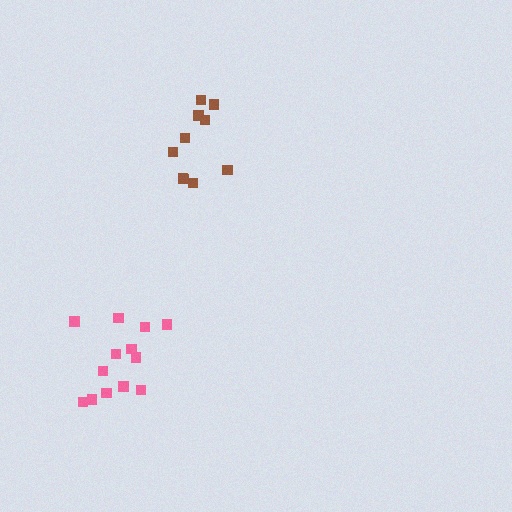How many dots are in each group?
Group 1: 10 dots, Group 2: 13 dots (23 total).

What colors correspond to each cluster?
The clusters are colored: brown, pink.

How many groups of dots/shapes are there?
There are 2 groups.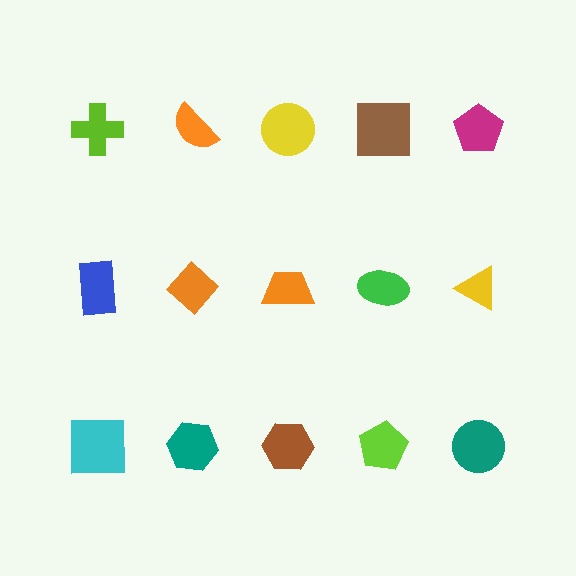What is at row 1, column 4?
A brown square.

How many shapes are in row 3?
5 shapes.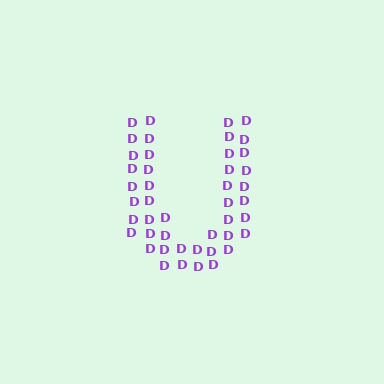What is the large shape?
The large shape is the letter U.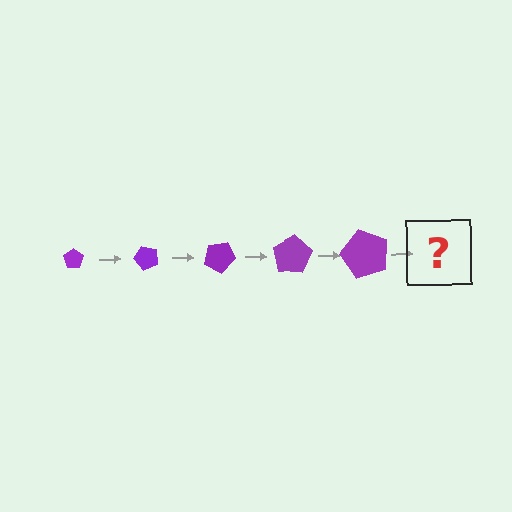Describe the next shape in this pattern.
It should be a pentagon, larger than the previous one and rotated 250 degrees from the start.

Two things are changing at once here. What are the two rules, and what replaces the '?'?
The two rules are that the pentagon grows larger each step and it rotates 50 degrees each step. The '?' should be a pentagon, larger than the previous one and rotated 250 degrees from the start.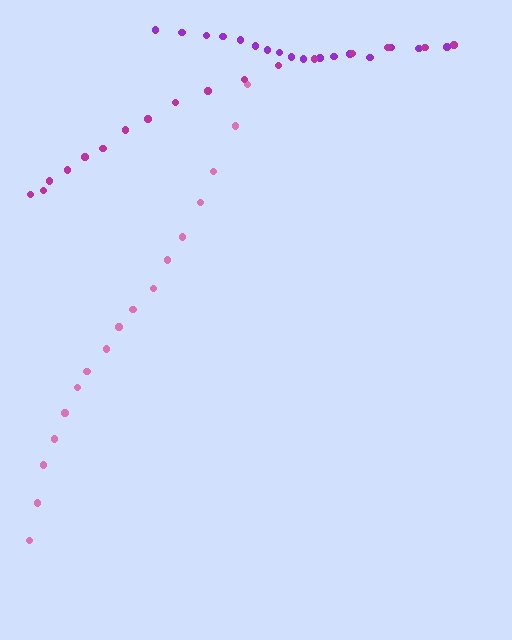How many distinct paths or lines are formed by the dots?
There are 3 distinct paths.